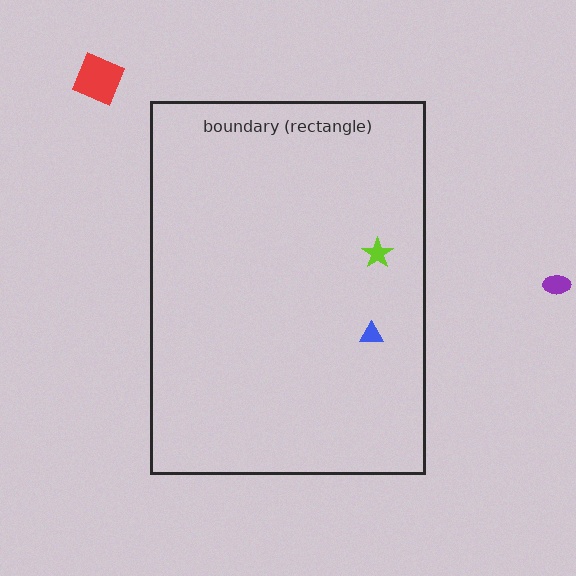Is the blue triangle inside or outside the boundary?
Inside.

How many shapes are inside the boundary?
2 inside, 2 outside.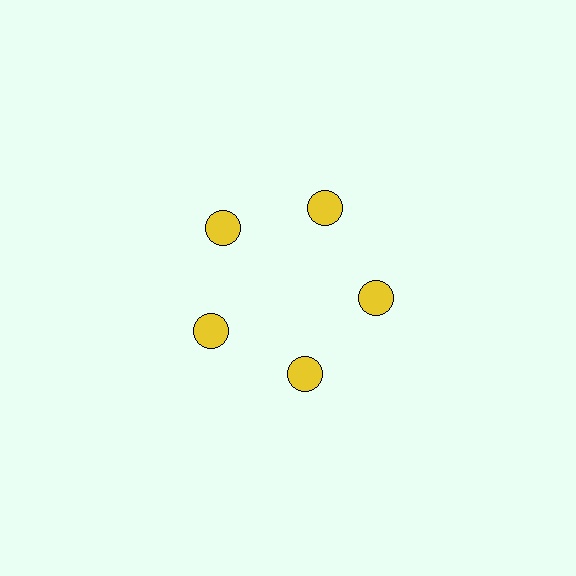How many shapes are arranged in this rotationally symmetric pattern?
There are 5 shapes, arranged in 5 groups of 1.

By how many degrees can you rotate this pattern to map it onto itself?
The pattern maps onto itself every 72 degrees of rotation.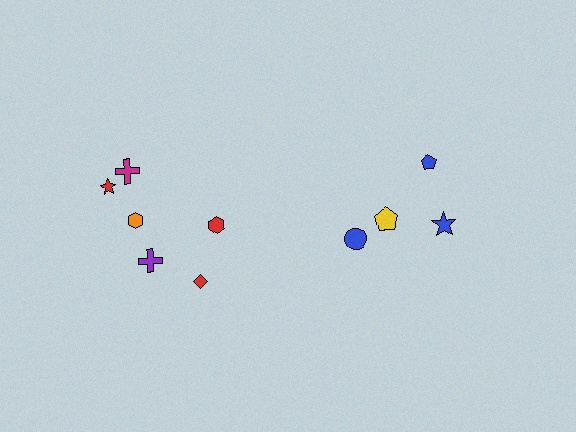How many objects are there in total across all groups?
There are 10 objects.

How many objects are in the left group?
There are 6 objects.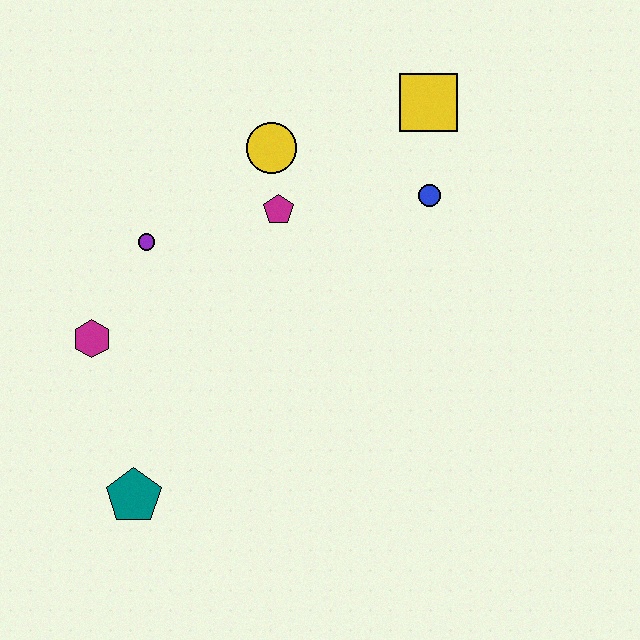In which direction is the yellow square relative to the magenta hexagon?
The yellow square is to the right of the magenta hexagon.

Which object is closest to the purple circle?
The magenta hexagon is closest to the purple circle.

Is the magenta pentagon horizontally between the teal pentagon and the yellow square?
Yes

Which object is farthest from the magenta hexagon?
The yellow square is farthest from the magenta hexagon.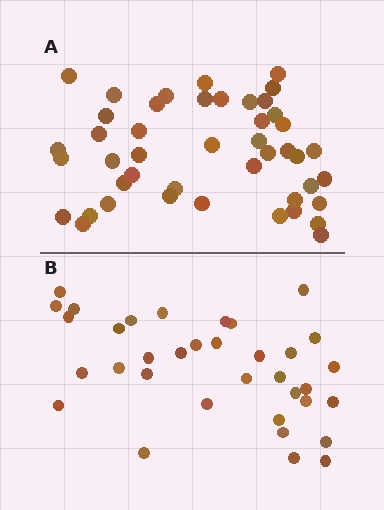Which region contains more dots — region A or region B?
Region A (the top region) has more dots.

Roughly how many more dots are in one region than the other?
Region A has roughly 10 or so more dots than region B.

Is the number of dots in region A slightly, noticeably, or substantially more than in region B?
Region A has noticeably more, but not dramatically so. The ratio is roughly 1.3 to 1.